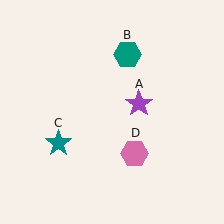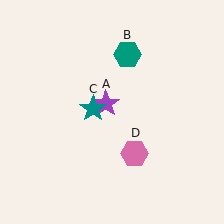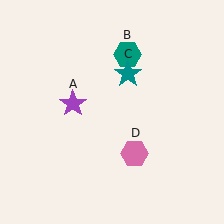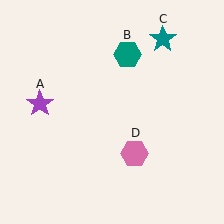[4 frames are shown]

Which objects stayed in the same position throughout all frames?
Teal hexagon (object B) and pink hexagon (object D) remained stationary.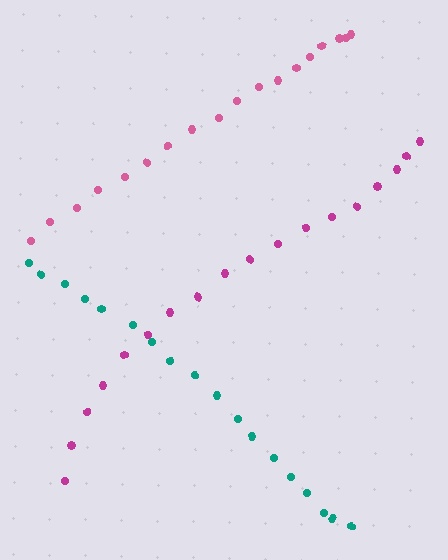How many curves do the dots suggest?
There are 3 distinct paths.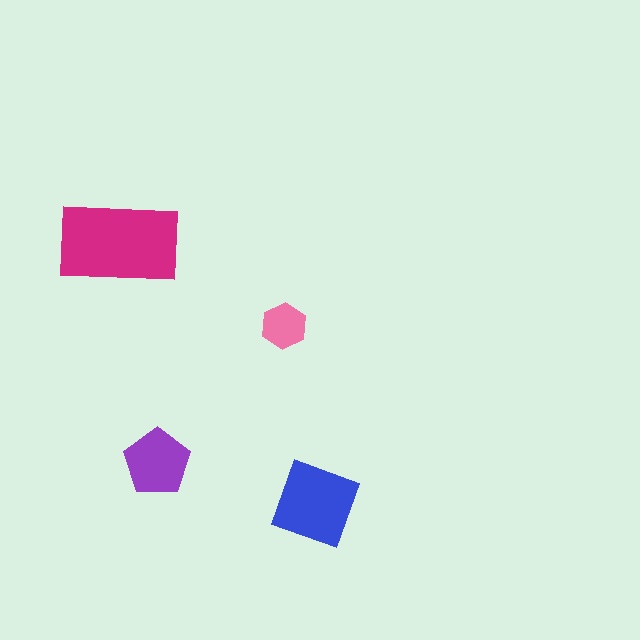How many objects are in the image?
There are 4 objects in the image.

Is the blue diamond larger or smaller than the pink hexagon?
Larger.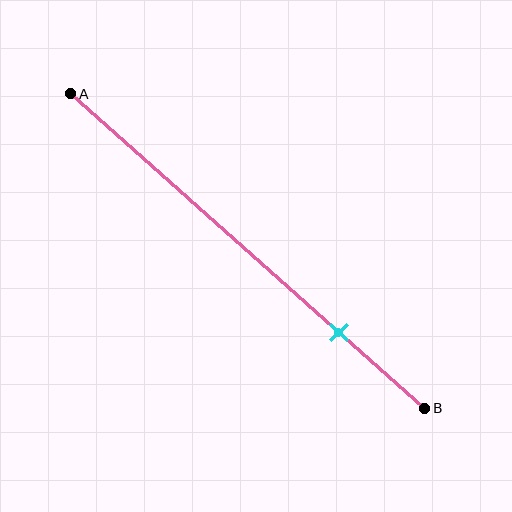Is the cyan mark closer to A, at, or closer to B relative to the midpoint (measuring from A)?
The cyan mark is closer to point B than the midpoint of segment AB.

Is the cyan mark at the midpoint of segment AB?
No, the mark is at about 75% from A, not at the 50% midpoint.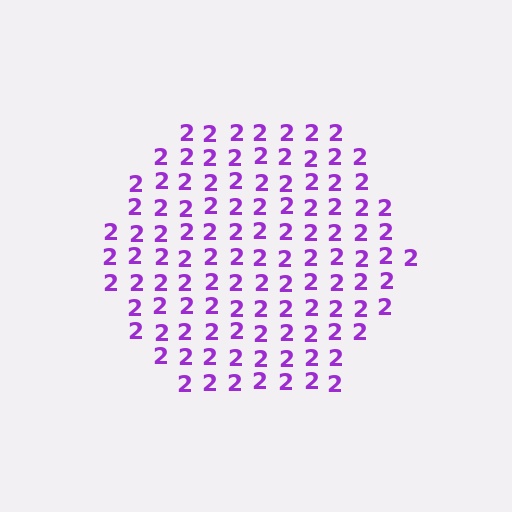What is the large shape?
The large shape is a hexagon.